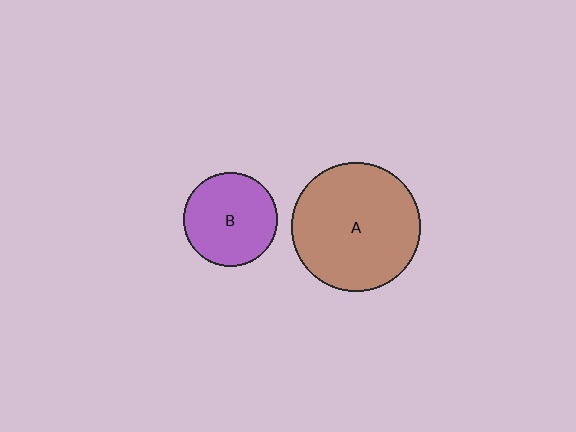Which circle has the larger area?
Circle A (brown).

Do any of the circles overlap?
No, none of the circles overlap.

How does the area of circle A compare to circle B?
Approximately 1.9 times.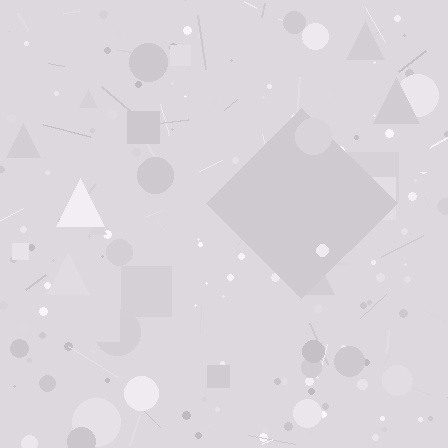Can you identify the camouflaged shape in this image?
The camouflaged shape is a diamond.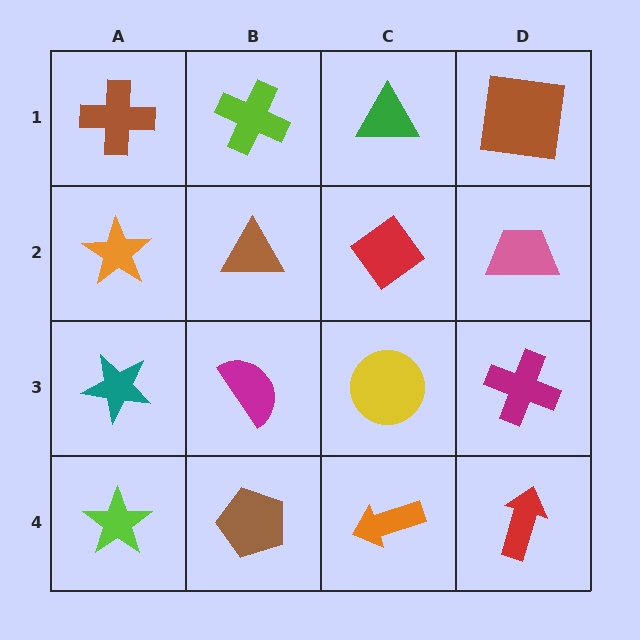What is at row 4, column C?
An orange arrow.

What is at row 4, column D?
A red arrow.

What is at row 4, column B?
A brown pentagon.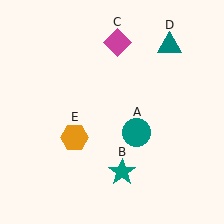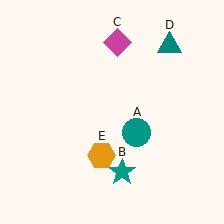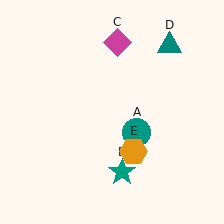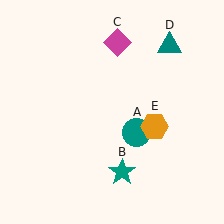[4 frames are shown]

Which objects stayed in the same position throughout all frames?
Teal circle (object A) and teal star (object B) and magenta diamond (object C) and teal triangle (object D) remained stationary.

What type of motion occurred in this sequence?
The orange hexagon (object E) rotated counterclockwise around the center of the scene.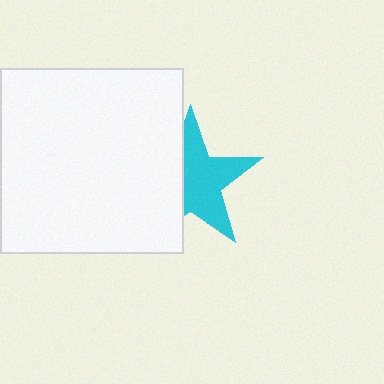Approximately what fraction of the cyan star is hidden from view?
Roughly 39% of the cyan star is hidden behind the white square.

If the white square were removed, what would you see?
You would see the complete cyan star.